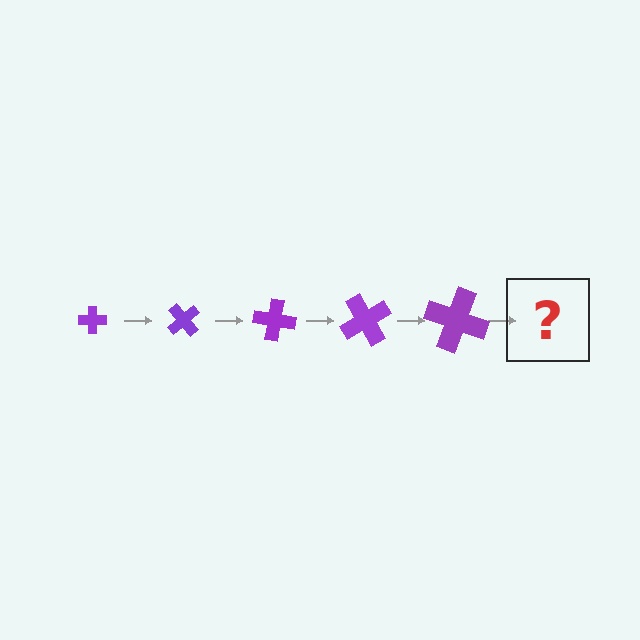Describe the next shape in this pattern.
It should be a cross, larger than the previous one and rotated 250 degrees from the start.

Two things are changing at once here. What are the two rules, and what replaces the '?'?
The two rules are that the cross grows larger each step and it rotates 50 degrees each step. The '?' should be a cross, larger than the previous one and rotated 250 degrees from the start.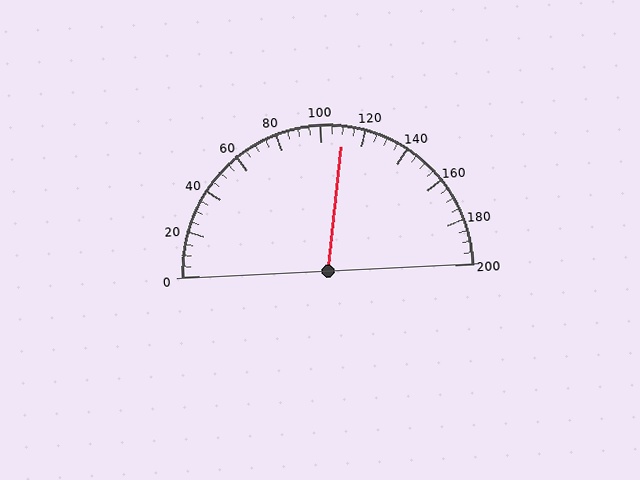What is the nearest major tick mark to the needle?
The nearest major tick mark is 120.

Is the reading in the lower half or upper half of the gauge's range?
The reading is in the upper half of the range (0 to 200).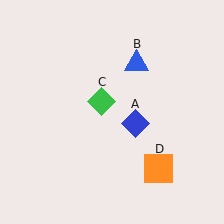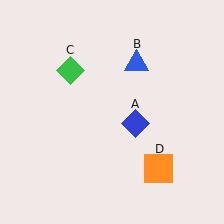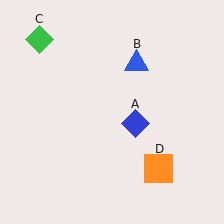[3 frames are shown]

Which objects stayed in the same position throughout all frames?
Blue diamond (object A) and blue triangle (object B) and orange square (object D) remained stationary.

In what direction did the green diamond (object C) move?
The green diamond (object C) moved up and to the left.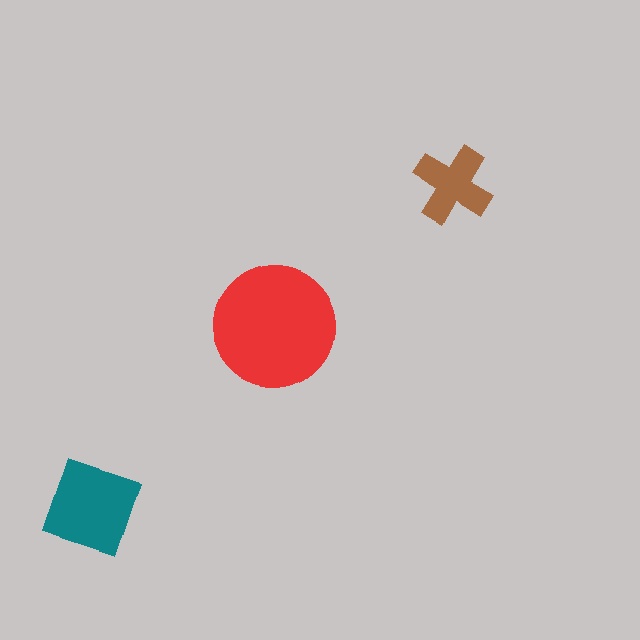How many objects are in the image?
There are 3 objects in the image.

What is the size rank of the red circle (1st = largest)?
1st.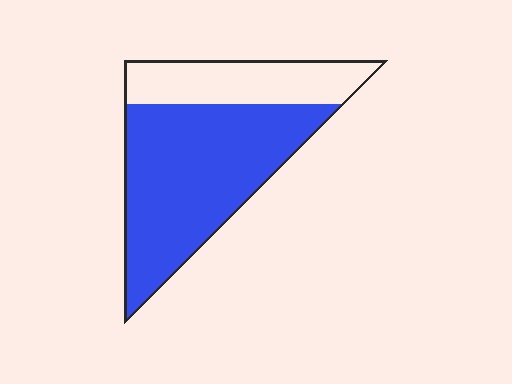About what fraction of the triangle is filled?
About two thirds (2/3).